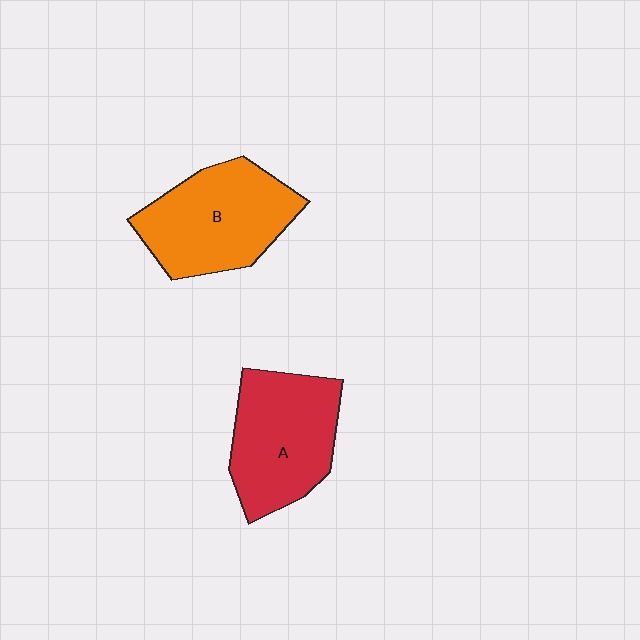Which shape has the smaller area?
Shape A (red).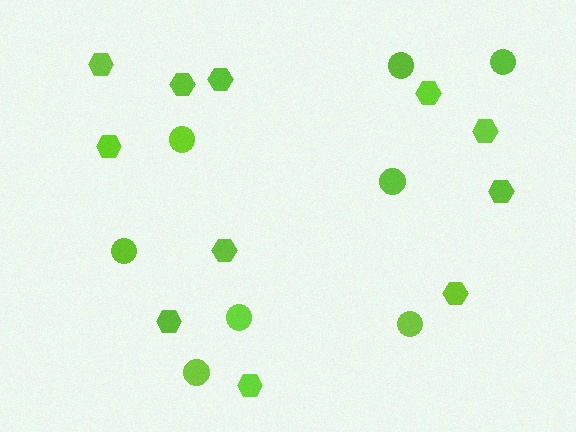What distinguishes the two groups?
There are 2 groups: one group of circles (8) and one group of hexagons (11).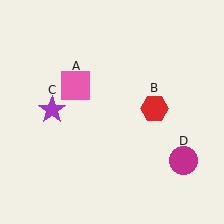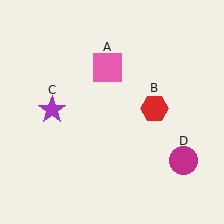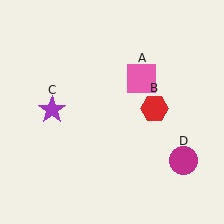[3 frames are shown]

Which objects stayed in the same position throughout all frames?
Red hexagon (object B) and purple star (object C) and magenta circle (object D) remained stationary.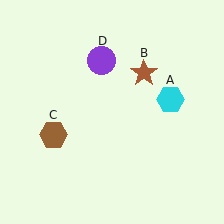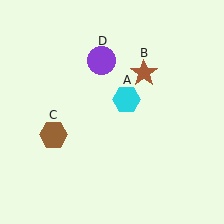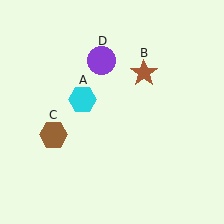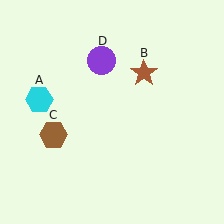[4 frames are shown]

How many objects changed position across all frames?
1 object changed position: cyan hexagon (object A).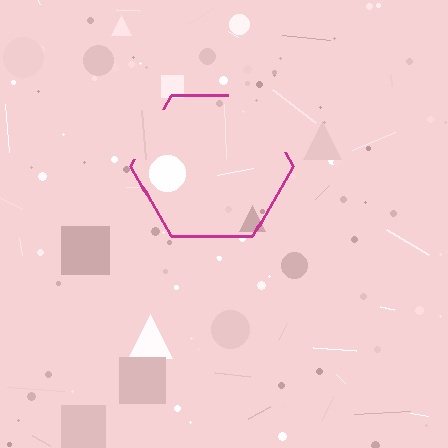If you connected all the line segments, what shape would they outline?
They would outline a hexagon.